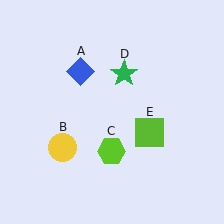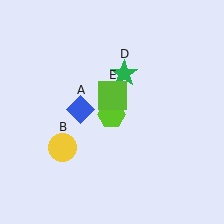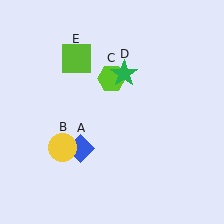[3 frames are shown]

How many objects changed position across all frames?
3 objects changed position: blue diamond (object A), lime hexagon (object C), lime square (object E).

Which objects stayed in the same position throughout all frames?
Yellow circle (object B) and green star (object D) remained stationary.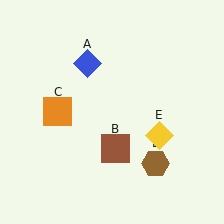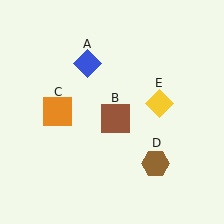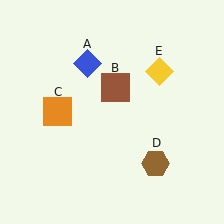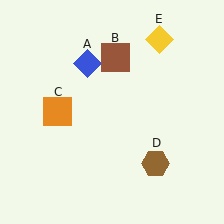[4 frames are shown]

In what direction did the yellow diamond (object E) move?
The yellow diamond (object E) moved up.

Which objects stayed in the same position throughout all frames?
Blue diamond (object A) and orange square (object C) and brown hexagon (object D) remained stationary.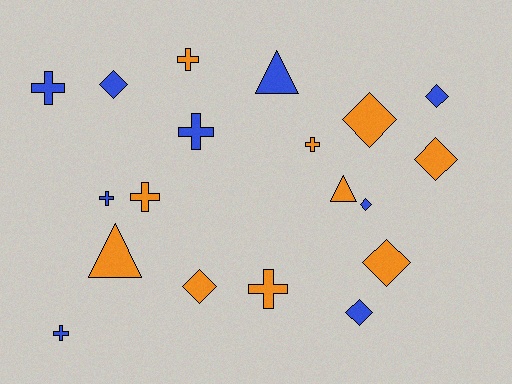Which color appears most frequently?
Orange, with 10 objects.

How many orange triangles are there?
There are 2 orange triangles.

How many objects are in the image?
There are 19 objects.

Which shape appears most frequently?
Cross, with 8 objects.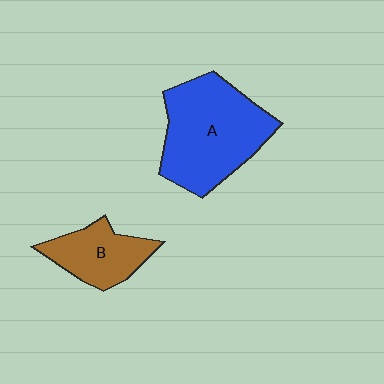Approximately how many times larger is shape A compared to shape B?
Approximately 2.0 times.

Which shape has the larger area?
Shape A (blue).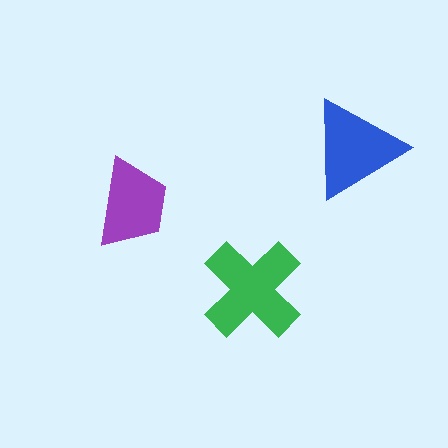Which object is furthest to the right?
The blue triangle is rightmost.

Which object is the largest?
The green cross.